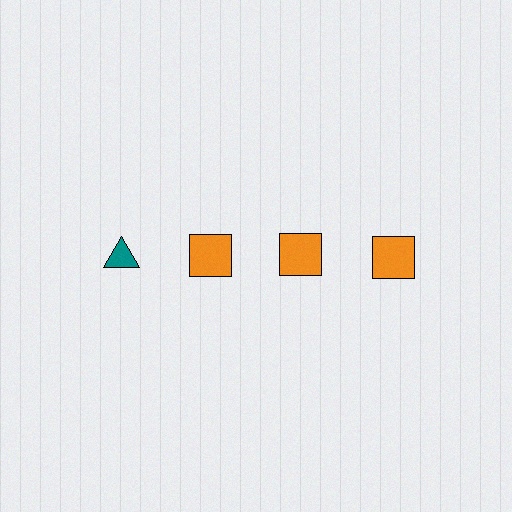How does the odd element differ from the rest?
It differs in both color (teal instead of orange) and shape (triangle instead of square).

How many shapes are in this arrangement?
There are 4 shapes arranged in a grid pattern.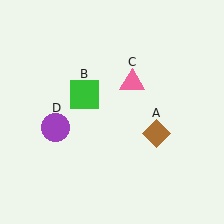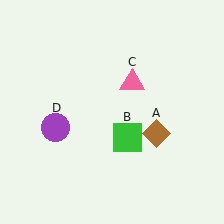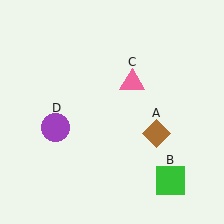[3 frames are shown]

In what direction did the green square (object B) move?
The green square (object B) moved down and to the right.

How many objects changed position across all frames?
1 object changed position: green square (object B).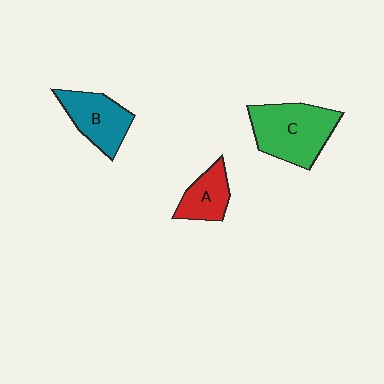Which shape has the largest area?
Shape C (green).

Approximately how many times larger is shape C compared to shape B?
Approximately 1.4 times.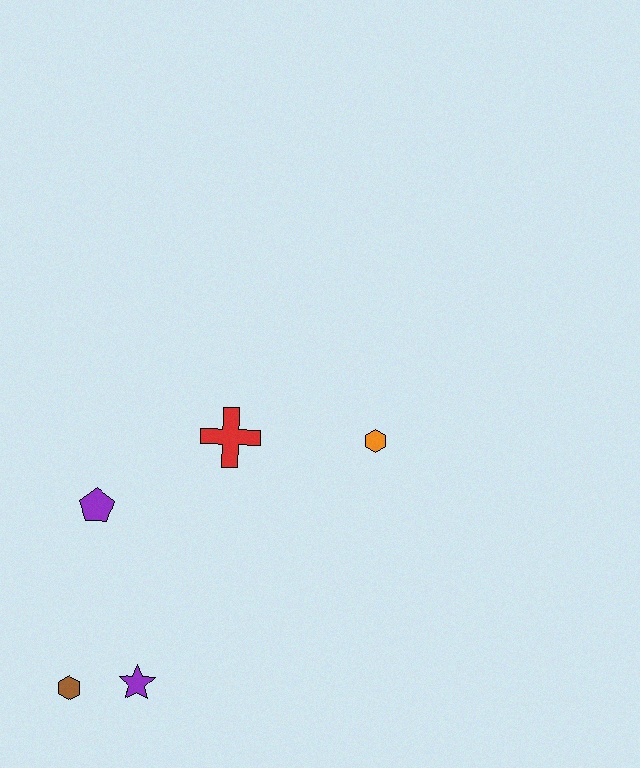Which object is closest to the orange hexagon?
The red cross is closest to the orange hexagon.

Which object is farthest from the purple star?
The orange hexagon is farthest from the purple star.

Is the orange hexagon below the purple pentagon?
No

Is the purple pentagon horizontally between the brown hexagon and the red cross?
Yes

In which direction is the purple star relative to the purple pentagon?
The purple star is below the purple pentagon.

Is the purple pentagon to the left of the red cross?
Yes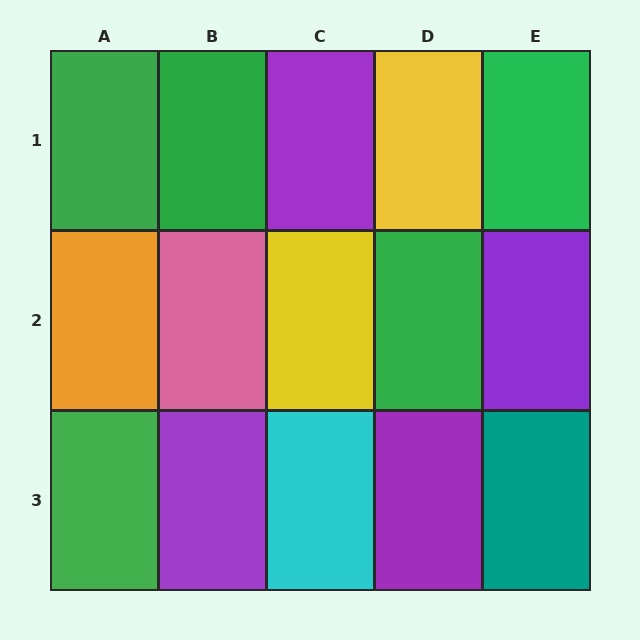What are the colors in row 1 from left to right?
Green, green, purple, yellow, green.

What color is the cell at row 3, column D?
Purple.